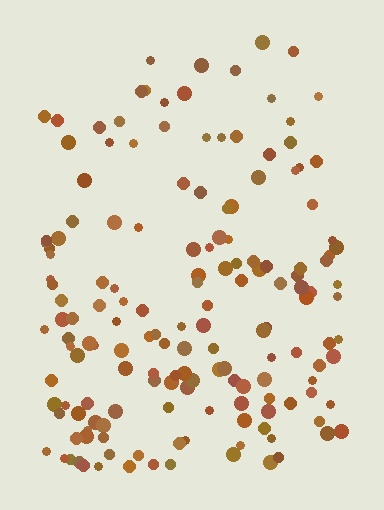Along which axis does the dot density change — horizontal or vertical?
Vertical.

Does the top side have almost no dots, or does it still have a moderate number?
Still a moderate number, just noticeably fewer than the bottom.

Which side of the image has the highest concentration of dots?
The bottom.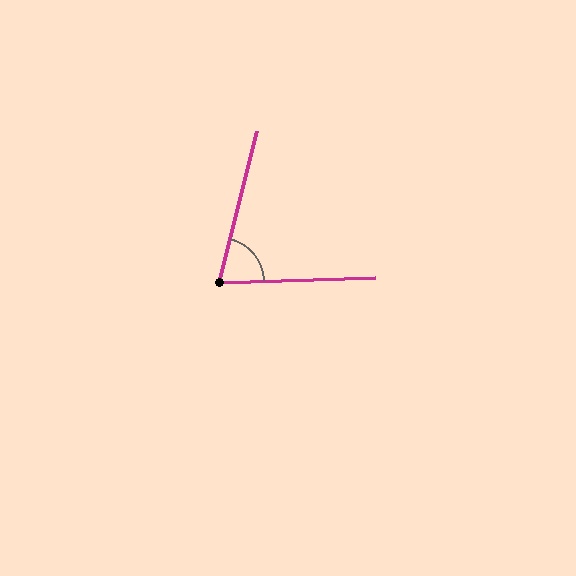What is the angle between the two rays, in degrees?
Approximately 74 degrees.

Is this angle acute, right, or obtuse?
It is acute.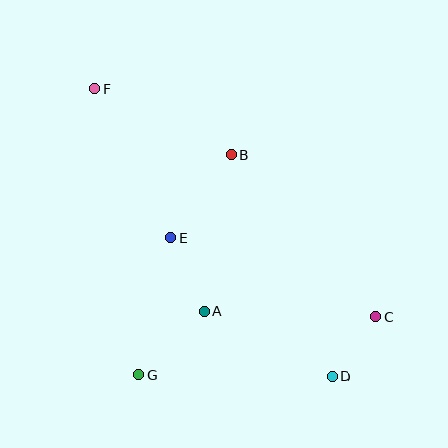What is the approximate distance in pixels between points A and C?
The distance between A and C is approximately 172 pixels.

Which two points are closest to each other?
Points C and D are closest to each other.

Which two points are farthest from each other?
Points D and F are farthest from each other.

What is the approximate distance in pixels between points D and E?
The distance between D and E is approximately 213 pixels.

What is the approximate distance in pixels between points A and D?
The distance between A and D is approximately 144 pixels.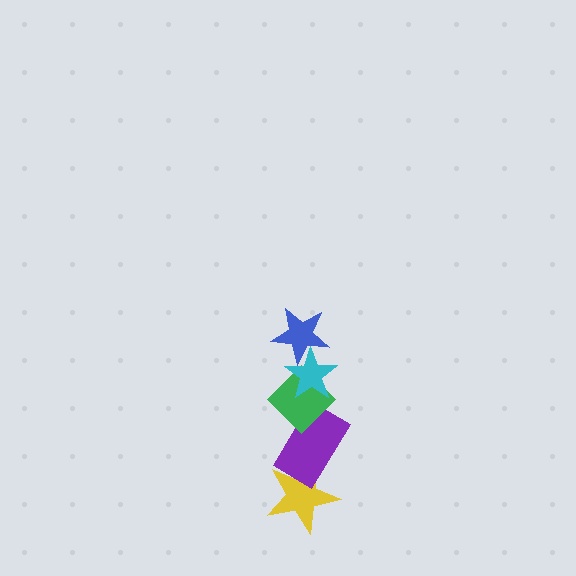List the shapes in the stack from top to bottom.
From top to bottom: the blue star, the cyan star, the green diamond, the purple rectangle, the yellow star.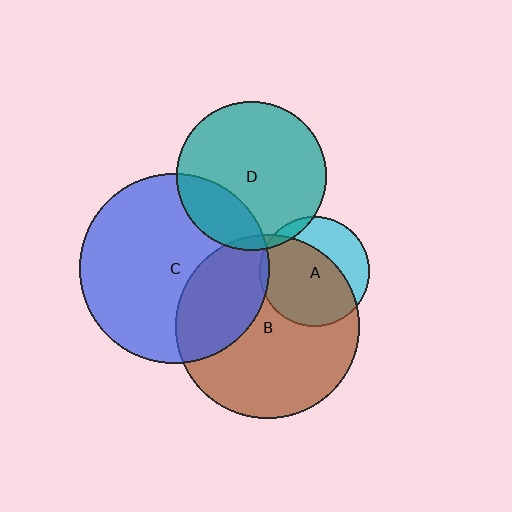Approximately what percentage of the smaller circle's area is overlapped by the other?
Approximately 5%.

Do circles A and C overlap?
Yes.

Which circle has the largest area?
Circle C (blue).